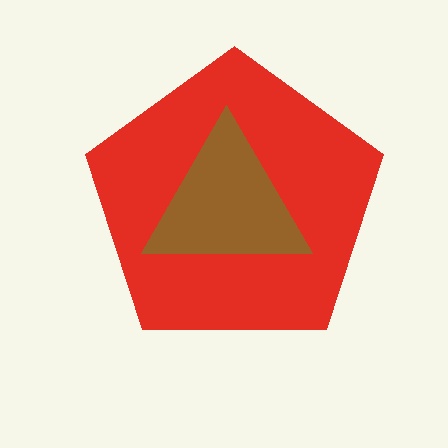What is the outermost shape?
The red pentagon.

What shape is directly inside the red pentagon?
The brown triangle.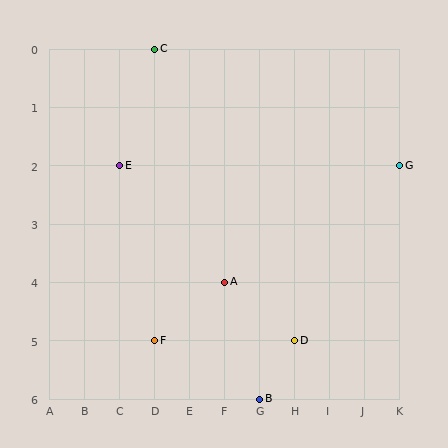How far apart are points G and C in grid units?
Points G and C are 7 columns and 2 rows apart (about 7.3 grid units diagonally).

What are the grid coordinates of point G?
Point G is at grid coordinates (K, 2).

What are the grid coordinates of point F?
Point F is at grid coordinates (D, 5).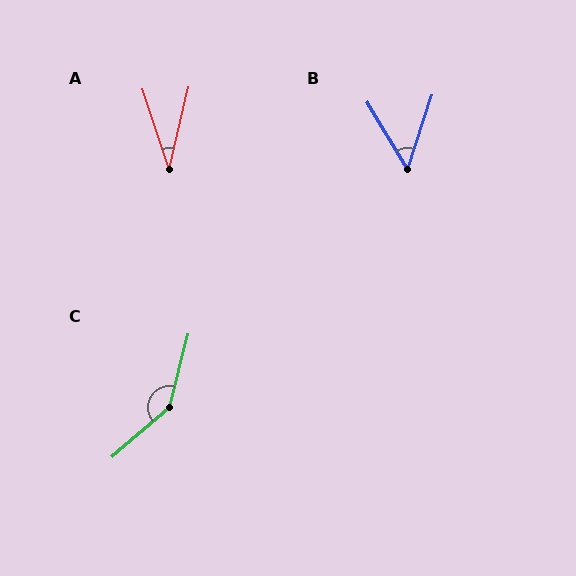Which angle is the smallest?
A, at approximately 32 degrees.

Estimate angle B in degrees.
Approximately 49 degrees.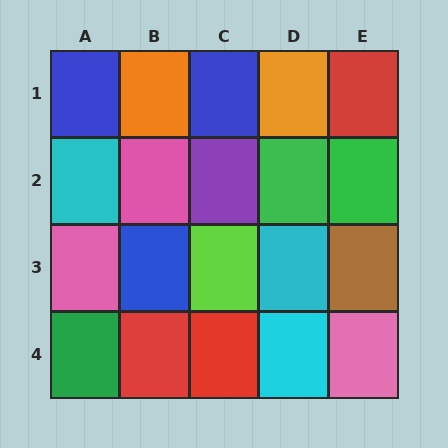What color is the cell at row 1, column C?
Blue.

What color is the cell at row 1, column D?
Orange.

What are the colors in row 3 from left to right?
Pink, blue, lime, cyan, brown.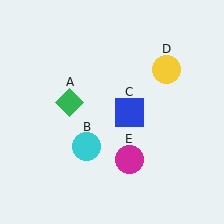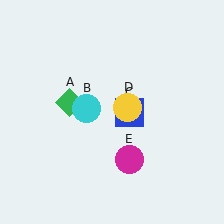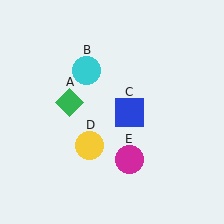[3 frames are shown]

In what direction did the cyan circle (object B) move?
The cyan circle (object B) moved up.